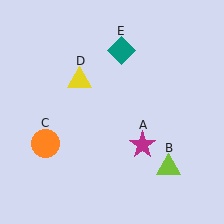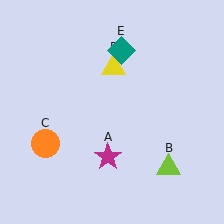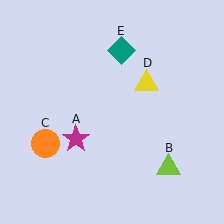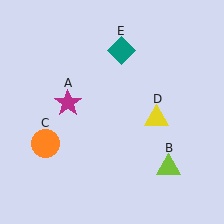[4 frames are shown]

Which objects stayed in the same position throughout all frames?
Lime triangle (object B) and orange circle (object C) and teal diamond (object E) remained stationary.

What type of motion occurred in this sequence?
The magenta star (object A), yellow triangle (object D) rotated clockwise around the center of the scene.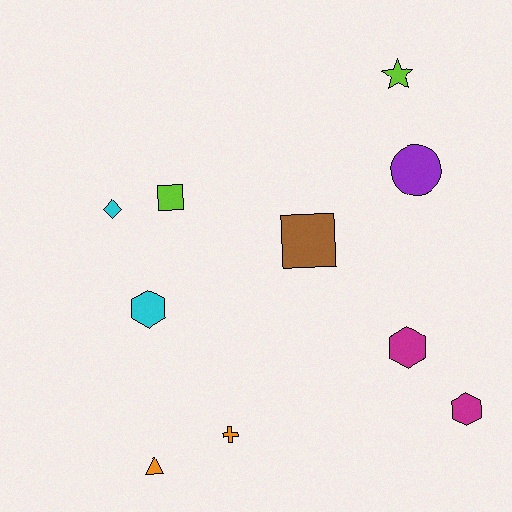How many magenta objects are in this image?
There are 2 magenta objects.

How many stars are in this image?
There is 1 star.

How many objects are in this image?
There are 10 objects.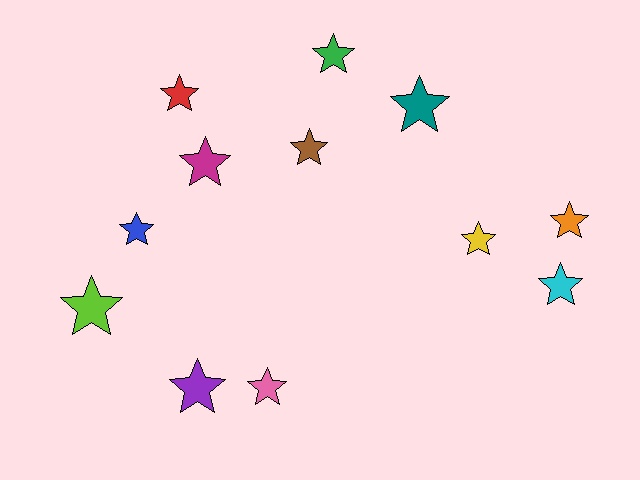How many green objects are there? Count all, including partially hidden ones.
There is 1 green object.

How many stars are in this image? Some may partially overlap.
There are 12 stars.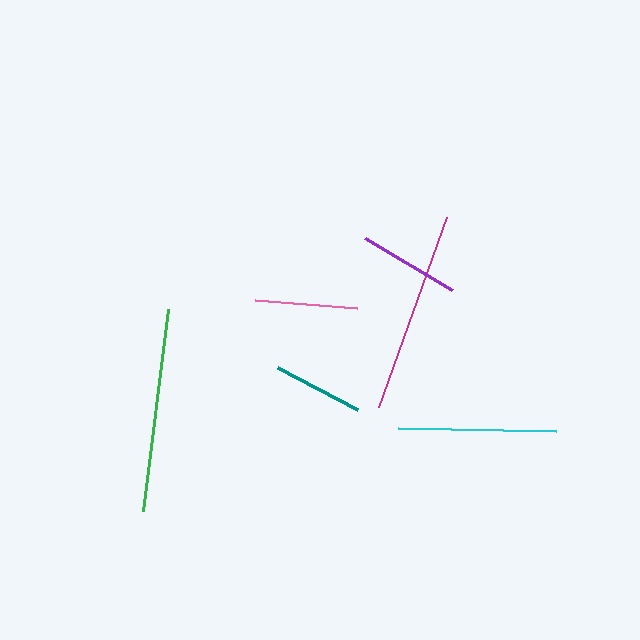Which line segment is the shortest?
The teal line is the shortest at approximately 91 pixels.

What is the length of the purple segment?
The purple segment is approximately 102 pixels long.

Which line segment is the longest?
The green line is the longest at approximately 204 pixels.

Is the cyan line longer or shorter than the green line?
The green line is longer than the cyan line.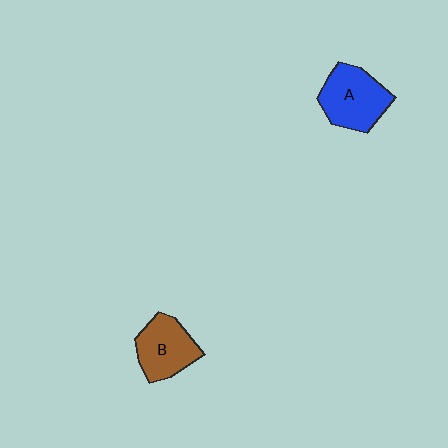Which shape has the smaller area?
Shape B (brown).